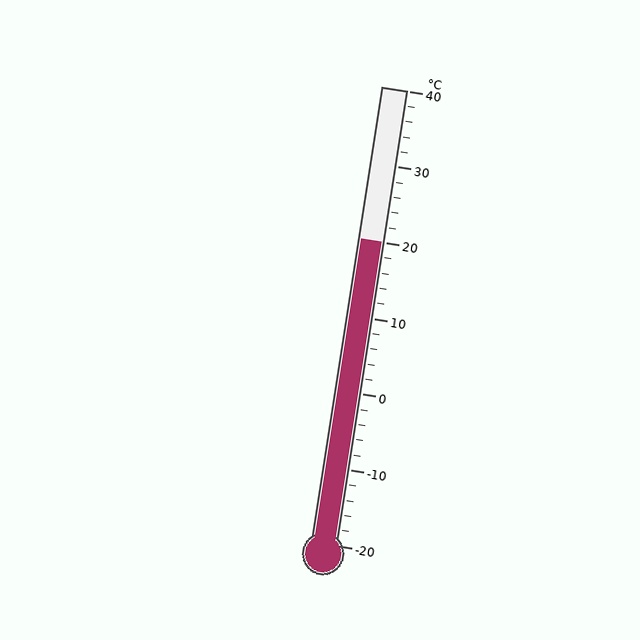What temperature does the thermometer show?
The thermometer shows approximately 20°C.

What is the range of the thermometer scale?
The thermometer scale ranges from -20°C to 40°C.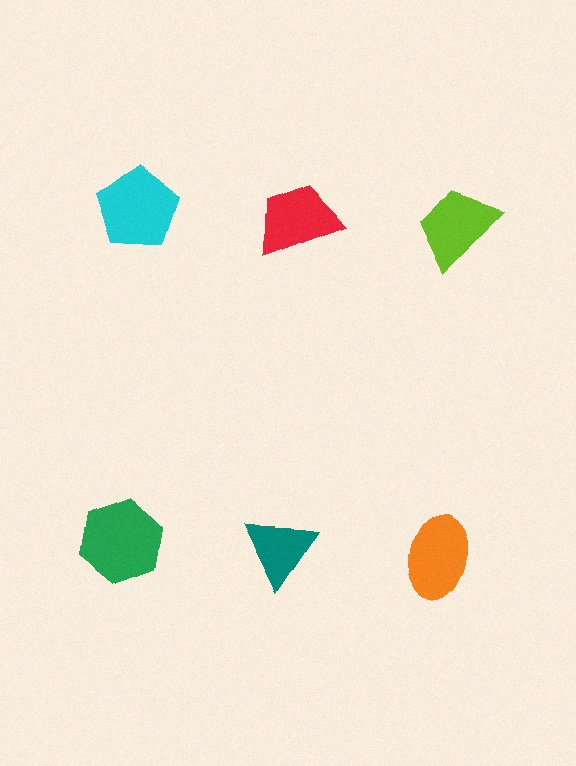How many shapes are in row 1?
3 shapes.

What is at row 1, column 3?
A lime trapezoid.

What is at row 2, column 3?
An orange ellipse.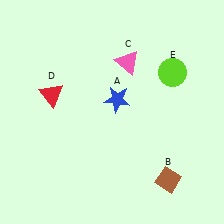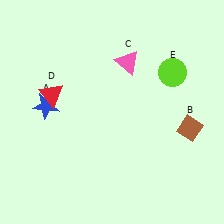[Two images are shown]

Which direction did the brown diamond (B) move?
The brown diamond (B) moved up.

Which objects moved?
The objects that moved are: the blue star (A), the brown diamond (B).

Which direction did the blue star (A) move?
The blue star (A) moved left.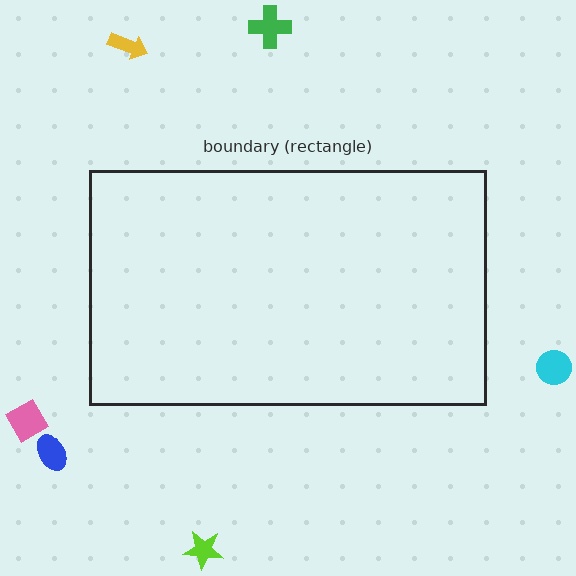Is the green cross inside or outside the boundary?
Outside.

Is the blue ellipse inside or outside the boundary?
Outside.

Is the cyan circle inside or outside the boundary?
Outside.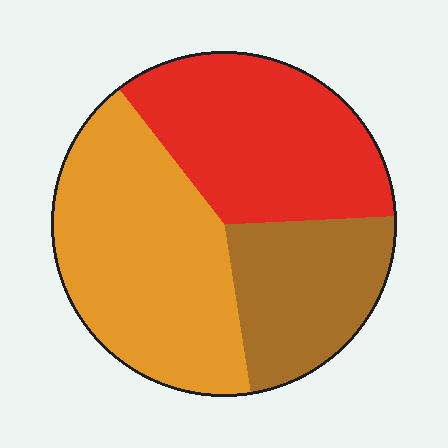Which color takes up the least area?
Brown, at roughly 25%.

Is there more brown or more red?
Red.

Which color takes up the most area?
Orange, at roughly 40%.